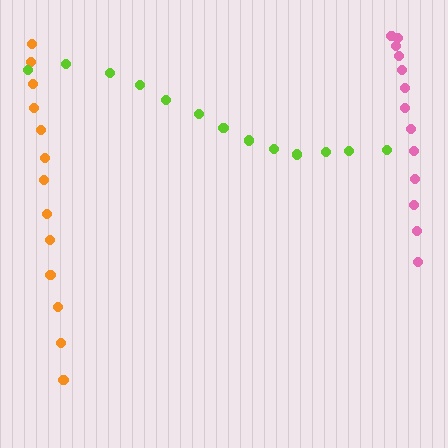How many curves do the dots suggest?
There are 3 distinct paths.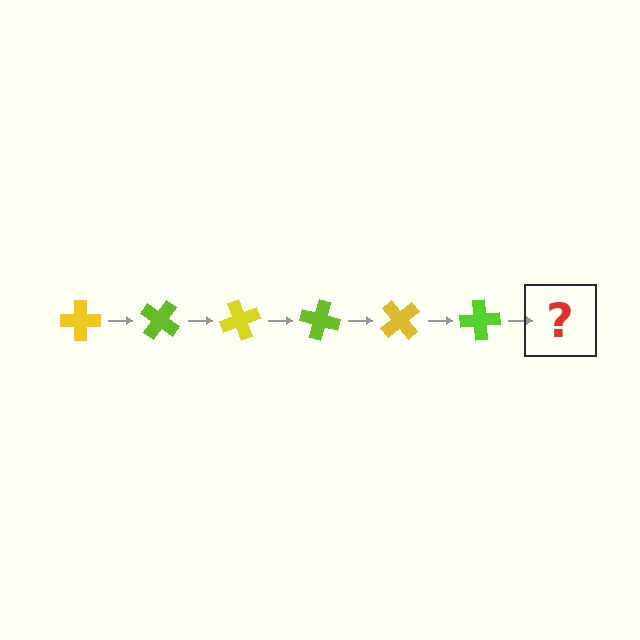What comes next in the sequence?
The next element should be a yellow cross, rotated 210 degrees from the start.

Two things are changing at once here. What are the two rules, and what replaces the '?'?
The two rules are that it rotates 35 degrees each step and the color cycles through yellow and lime. The '?' should be a yellow cross, rotated 210 degrees from the start.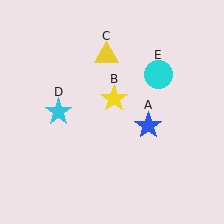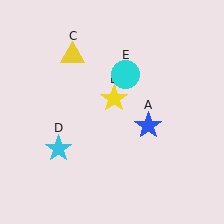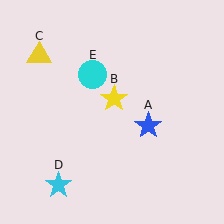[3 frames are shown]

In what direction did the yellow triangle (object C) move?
The yellow triangle (object C) moved left.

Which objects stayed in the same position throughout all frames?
Blue star (object A) and yellow star (object B) remained stationary.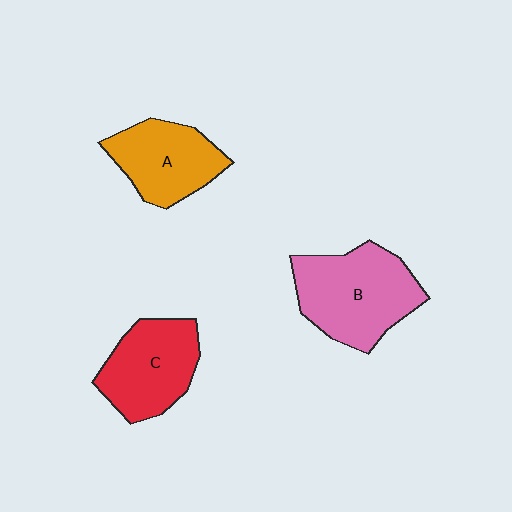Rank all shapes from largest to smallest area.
From largest to smallest: B (pink), C (red), A (orange).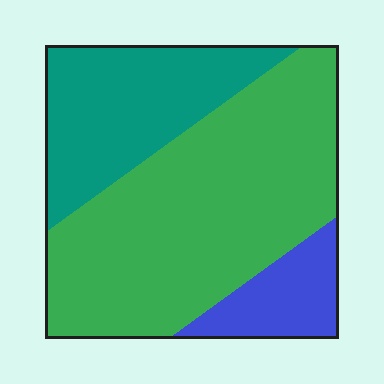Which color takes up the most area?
Green, at roughly 60%.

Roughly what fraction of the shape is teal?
Teal takes up about one quarter (1/4) of the shape.